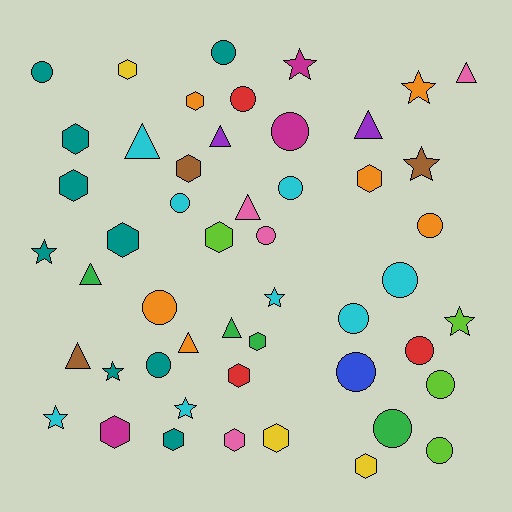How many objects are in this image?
There are 50 objects.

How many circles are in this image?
There are 17 circles.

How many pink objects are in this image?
There are 4 pink objects.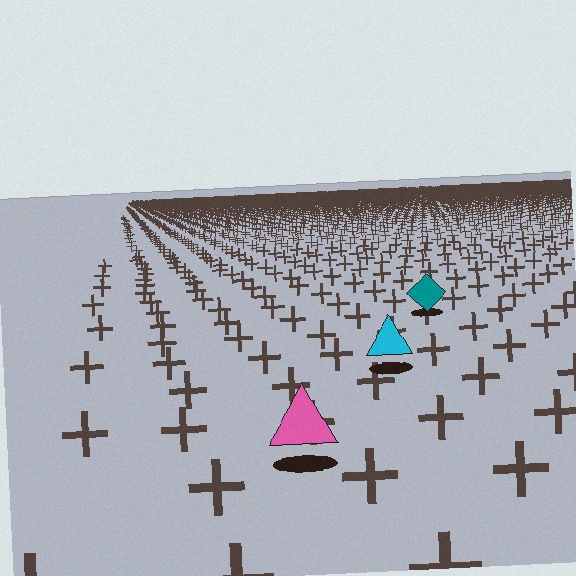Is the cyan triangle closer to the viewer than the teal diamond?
Yes. The cyan triangle is closer — you can tell from the texture gradient: the ground texture is coarser near it.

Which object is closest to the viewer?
The pink triangle is closest. The texture marks near it are larger and more spread out.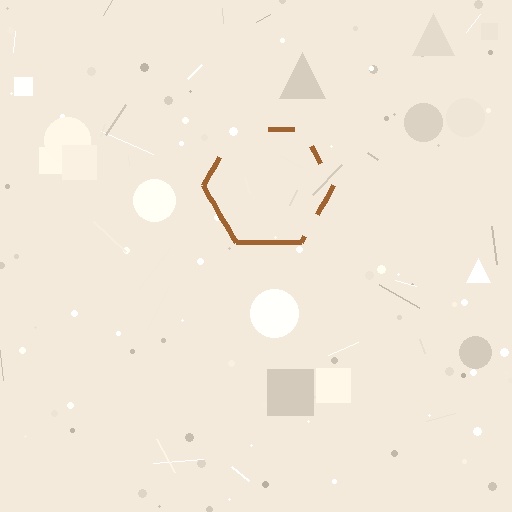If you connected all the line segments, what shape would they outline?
They would outline a hexagon.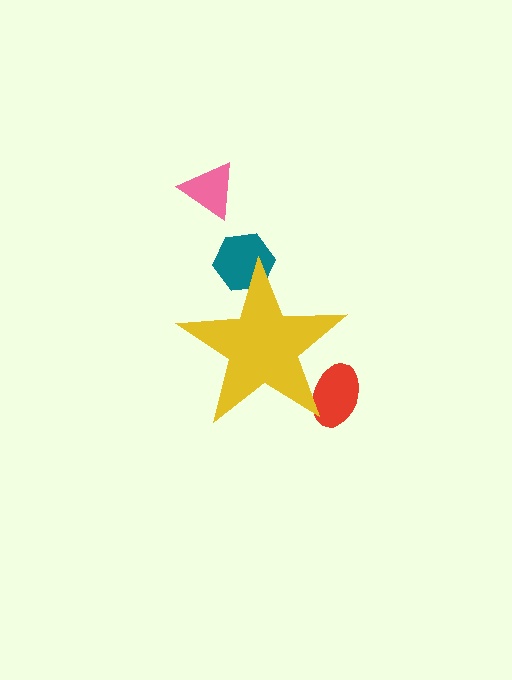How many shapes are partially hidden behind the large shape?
2 shapes are partially hidden.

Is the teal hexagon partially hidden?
Yes, the teal hexagon is partially hidden behind the yellow star.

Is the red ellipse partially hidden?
Yes, the red ellipse is partially hidden behind the yellow star.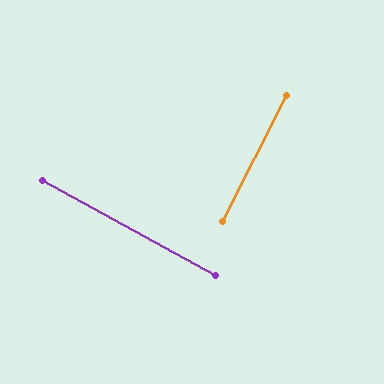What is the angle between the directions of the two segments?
Approximately 88 degrees.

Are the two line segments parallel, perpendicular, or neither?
Perpendicular — they meet at approximately 88°.